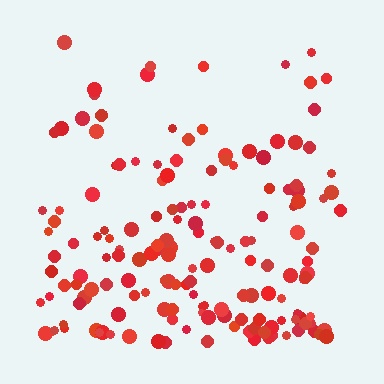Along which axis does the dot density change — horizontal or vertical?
Vertical.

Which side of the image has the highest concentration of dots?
The bottom.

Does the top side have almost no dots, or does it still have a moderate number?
Still a moderate number, just noticeably fewer than the bottom.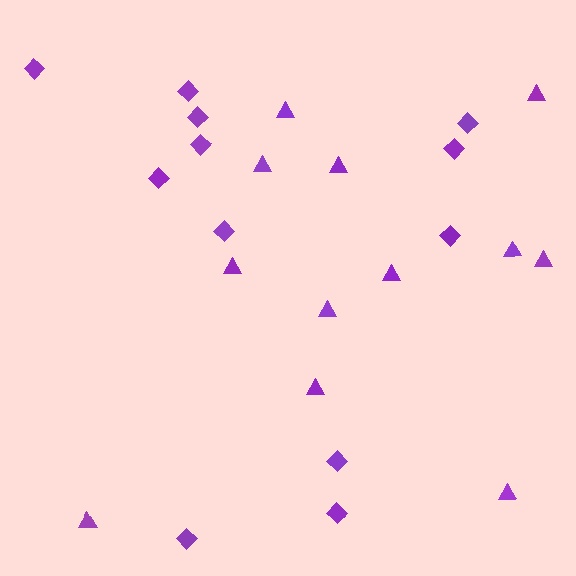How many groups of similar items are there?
There are 2 groups: one group of triangles (12) and one group of diamonds (12).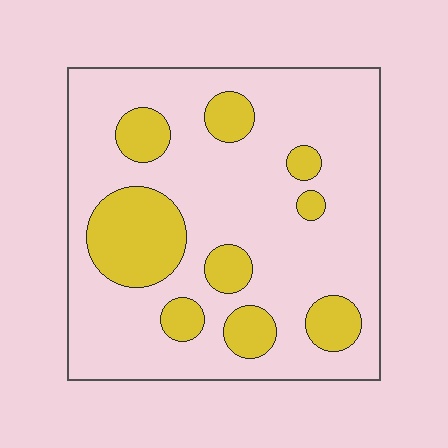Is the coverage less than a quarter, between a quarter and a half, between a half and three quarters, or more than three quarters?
Less than a quarter.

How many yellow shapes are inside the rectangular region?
9.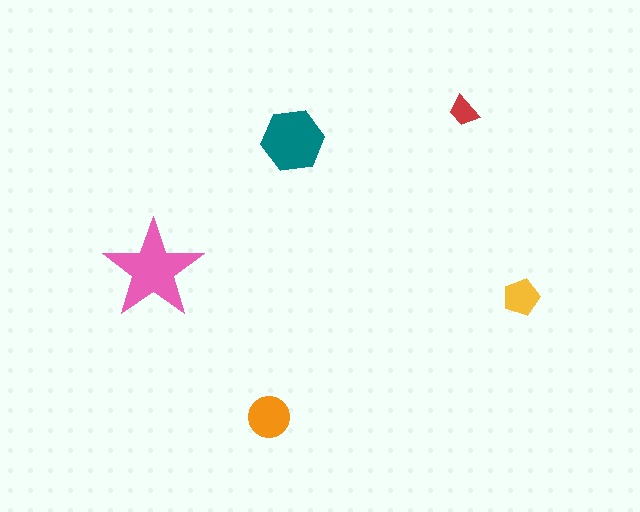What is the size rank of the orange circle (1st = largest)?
3rd.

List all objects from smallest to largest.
The red trapezoid, the yellow pentagon, the orange circle, the teal hexagon, the pink star.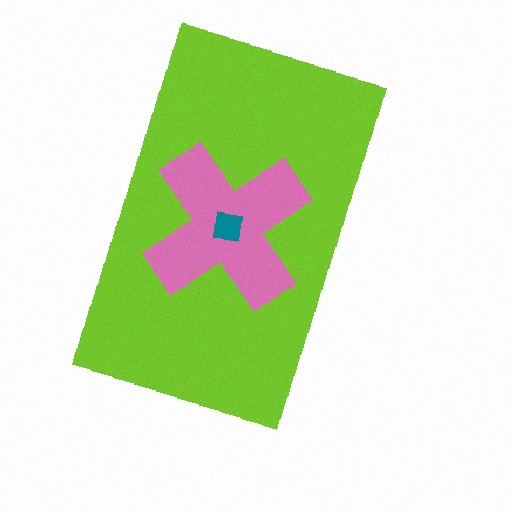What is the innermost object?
The teal square.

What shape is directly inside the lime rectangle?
The pink cross.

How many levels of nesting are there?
3.